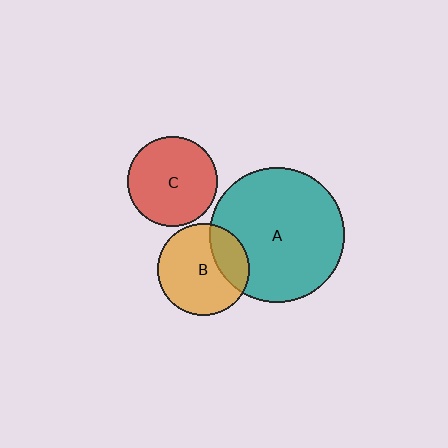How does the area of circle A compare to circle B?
Approximately 2.2 times.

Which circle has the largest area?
Circle A (teal).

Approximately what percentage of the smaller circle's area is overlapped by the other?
Approximately 25%.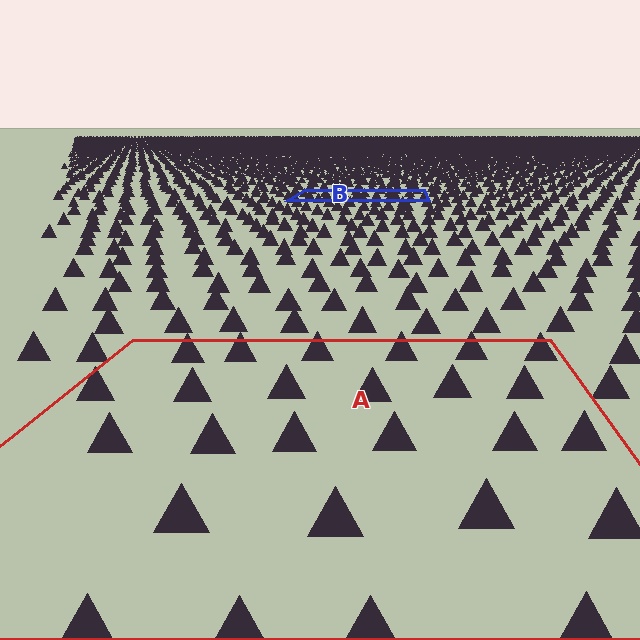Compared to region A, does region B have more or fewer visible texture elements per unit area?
Region B has more texture elements per unit area — they are packed more densely because it is farther away.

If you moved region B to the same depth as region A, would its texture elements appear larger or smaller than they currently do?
They would appear larger. At a closer depth, the same texture elements are projected at a bigger on-screen size.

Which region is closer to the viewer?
Region A is closer. The texture elements there are larger and more spread out.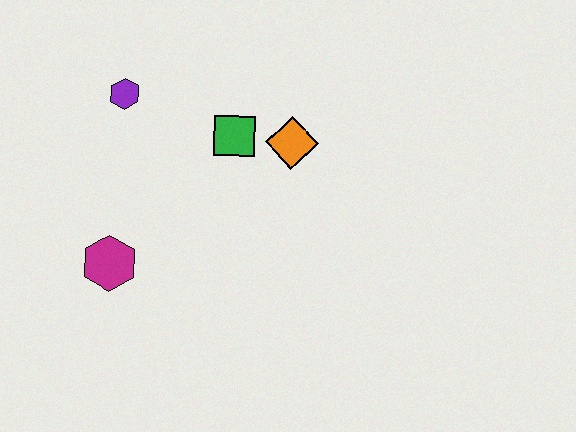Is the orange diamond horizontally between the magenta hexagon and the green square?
No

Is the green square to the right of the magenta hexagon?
Yes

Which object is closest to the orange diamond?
The green square is closest to the orange diamond.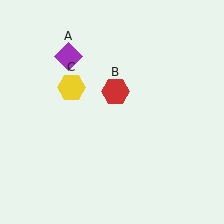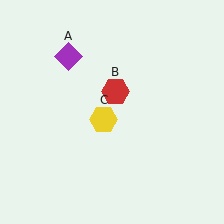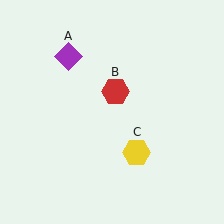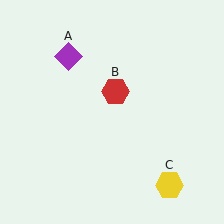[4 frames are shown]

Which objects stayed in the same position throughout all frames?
Purple diamond (object A) and red hexagon (object B) remained stationary.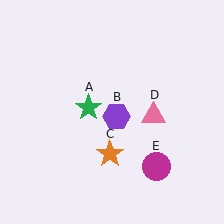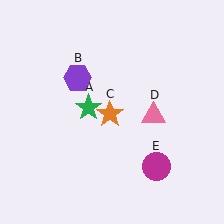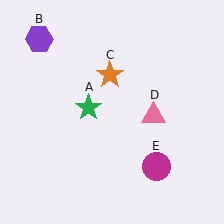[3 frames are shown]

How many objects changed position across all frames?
2 objects changed position: purple hexagon (object B), orange star (object C).